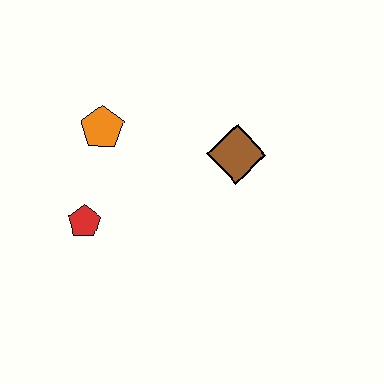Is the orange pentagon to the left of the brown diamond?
Yes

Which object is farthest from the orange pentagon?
The brown diamond is farthest from the orange pentagon.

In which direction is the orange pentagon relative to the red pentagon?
The orange pentagon is above the red pentagon.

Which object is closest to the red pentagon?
The orange pentagon is closest to the red pentagon.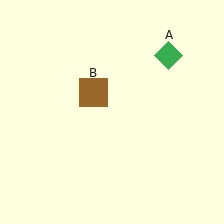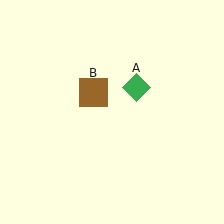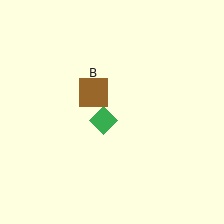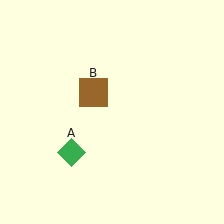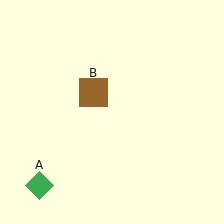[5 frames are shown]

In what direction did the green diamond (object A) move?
The green diamond (object A) moved down and to the left.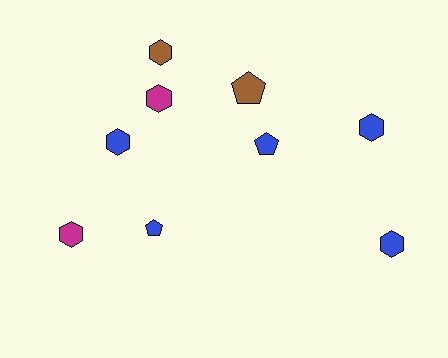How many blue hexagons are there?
There are 3 blue hexagons.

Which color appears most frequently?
Blue, with 5 objects.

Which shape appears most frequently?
Hexagon, with 6 objects.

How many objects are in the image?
There are 9 objects.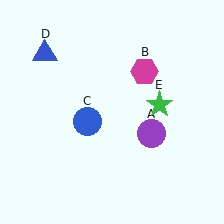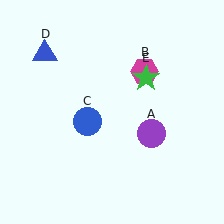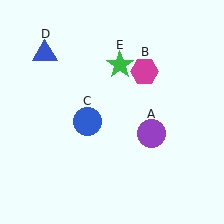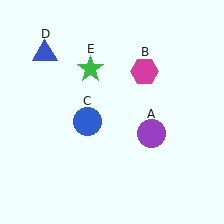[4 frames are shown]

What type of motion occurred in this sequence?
The green star (object E) rotated counterclockwise around the center of the scene.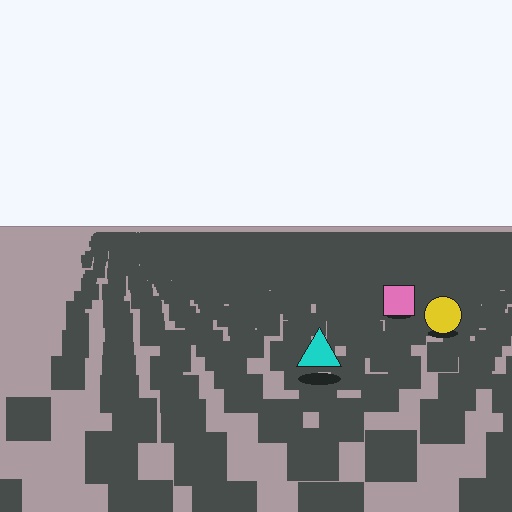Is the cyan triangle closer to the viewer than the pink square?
Yes. The cyan triangle is closer — you can tell from the texture gradient: the ground texture is coarser near it.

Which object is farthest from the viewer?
The pink square is farthest from the viewer. It appears smaller and the ground texture around it is denser.